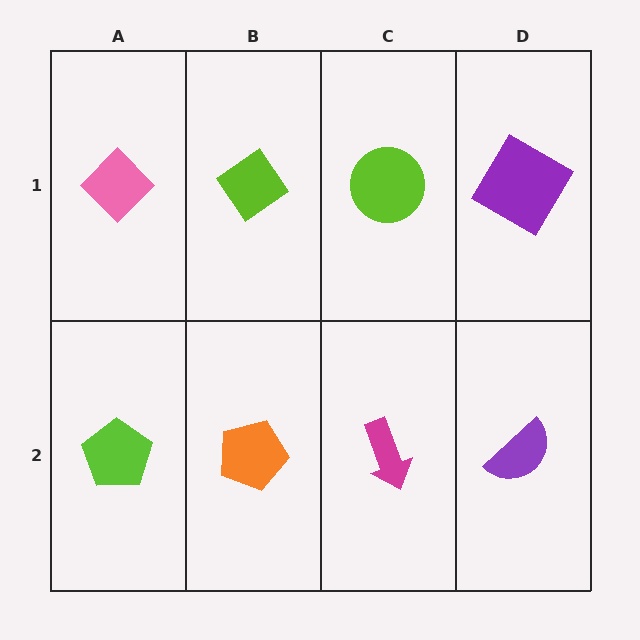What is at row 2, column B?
An orange pentagon.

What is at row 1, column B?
A lime diamond.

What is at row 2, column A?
A lime pentagon.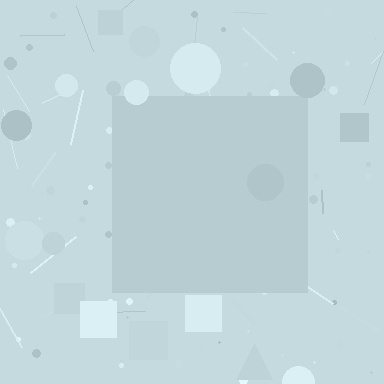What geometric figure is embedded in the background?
A square is embedded in the background.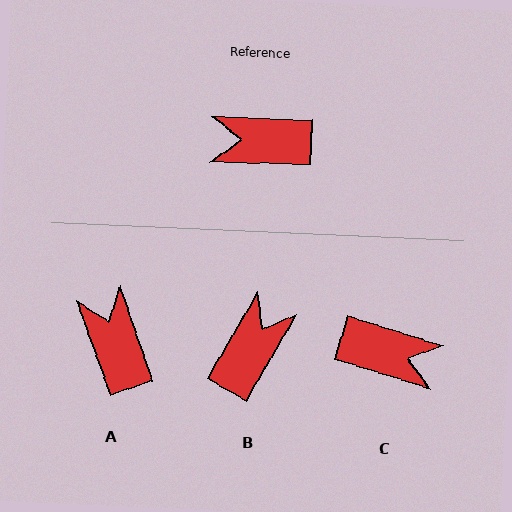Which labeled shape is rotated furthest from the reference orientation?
C, about 164 degrees away.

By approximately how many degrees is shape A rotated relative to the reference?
Approximately 69 degrees clockwise.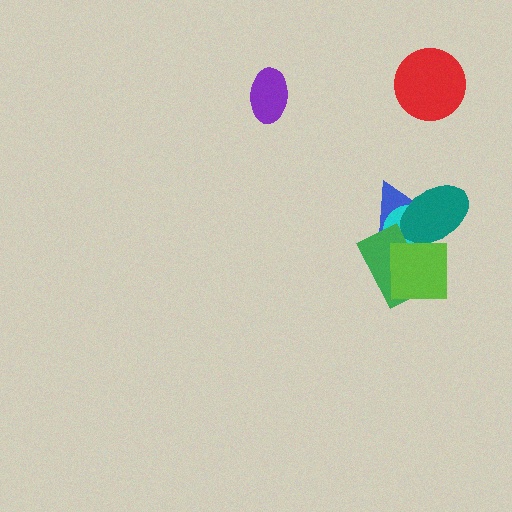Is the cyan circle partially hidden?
Yes, it is partially covered by another shape.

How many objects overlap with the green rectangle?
4 objects overlap with the green rectangle.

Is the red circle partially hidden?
No, no other shape covers it.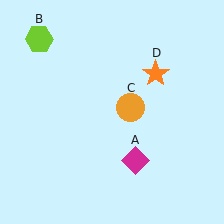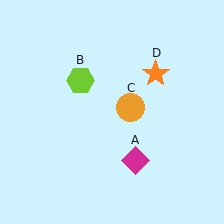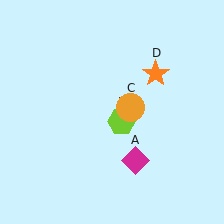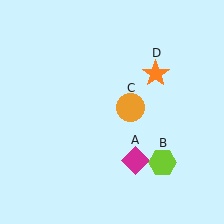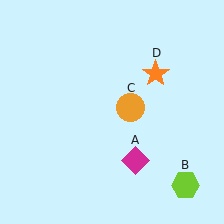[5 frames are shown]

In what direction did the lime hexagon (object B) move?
The lime hexagon (object B) moved down and to the right.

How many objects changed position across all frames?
1 object changed position: lime hexagon (object B).